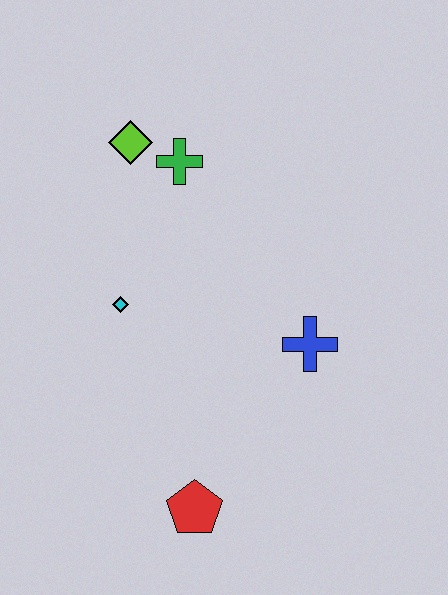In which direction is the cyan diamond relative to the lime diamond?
The cyan diamond is below the lime diamond.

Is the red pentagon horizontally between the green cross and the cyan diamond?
No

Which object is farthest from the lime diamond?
The red pentagon is farthest from the lime diamond.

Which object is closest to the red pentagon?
The blue cross is closest to the red pentagon.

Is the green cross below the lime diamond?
Yes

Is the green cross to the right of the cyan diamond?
Yes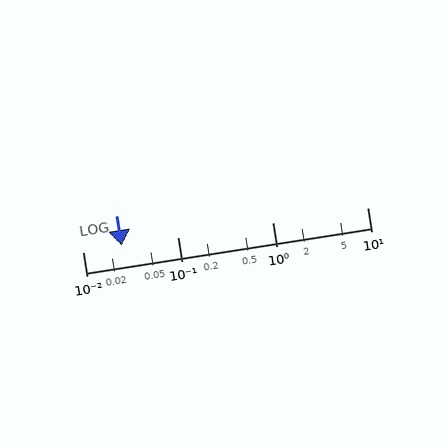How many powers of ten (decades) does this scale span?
The scale spans 3 decades, from 0.01 to 10.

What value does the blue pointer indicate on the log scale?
The pointer indicates approximately 0.026.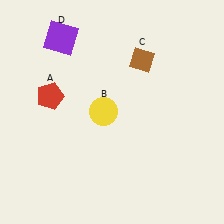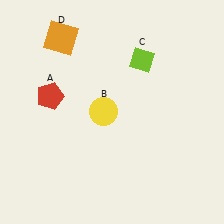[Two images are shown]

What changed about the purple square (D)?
In Image 1, D is purple. In Image 2, it changed to orange.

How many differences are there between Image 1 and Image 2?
There are 2 differences between the two images.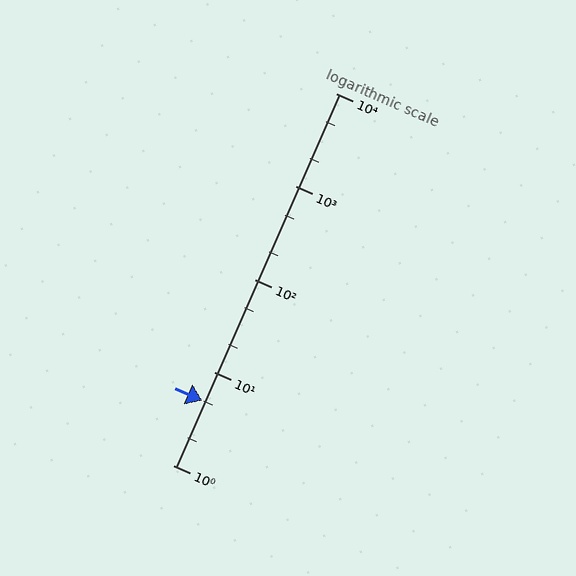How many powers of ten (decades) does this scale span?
The scale spans 4 decades, from 1 to 10000.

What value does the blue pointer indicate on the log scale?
The pointer indicates approximately 4.9.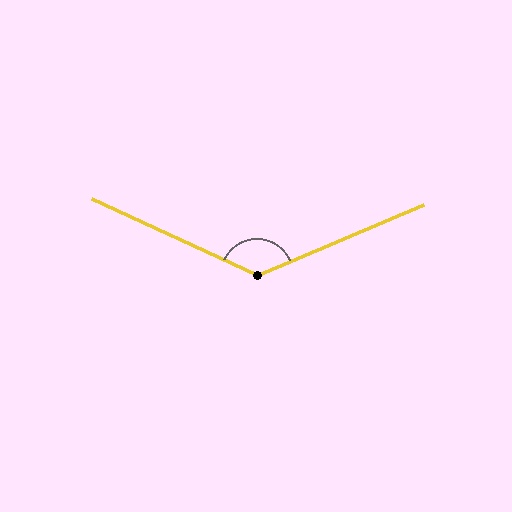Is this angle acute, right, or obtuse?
It is obtuse.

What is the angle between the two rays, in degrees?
Approximately 132 degrees.